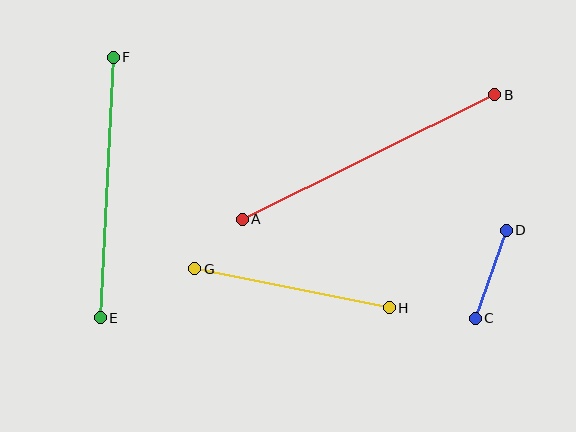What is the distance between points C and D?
The distance is approximately 94 pixels.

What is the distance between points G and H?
The distance is approximately 198 pixels.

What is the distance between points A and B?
The distance is approximately 282 pixels.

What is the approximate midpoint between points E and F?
The midpoint is at approximately (107, 188) pixels.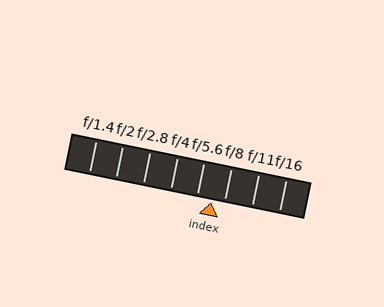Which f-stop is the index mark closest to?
The index mark is closest to f/8.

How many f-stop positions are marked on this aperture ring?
There are 8 f-stop positions marked.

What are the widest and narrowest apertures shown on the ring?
The widest aperture shown is f/1.4 and the narrowest is f/16.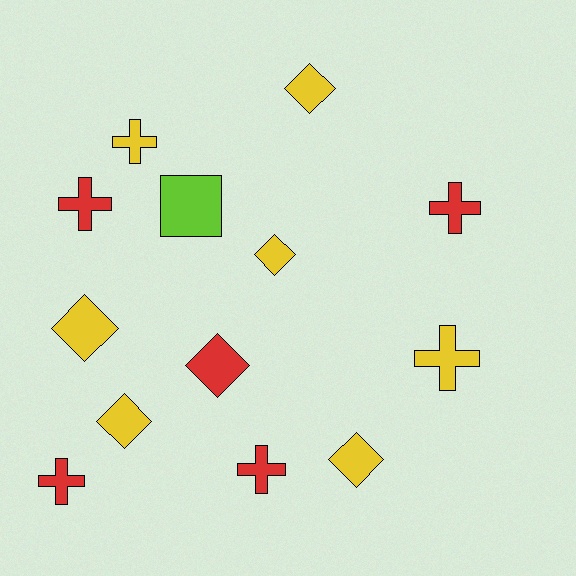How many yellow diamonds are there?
There are 5 yellow diamonds.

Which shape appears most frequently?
Diamond, with 6 objects.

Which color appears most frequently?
Yellow, with 7 objects.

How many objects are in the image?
There are 13 objects.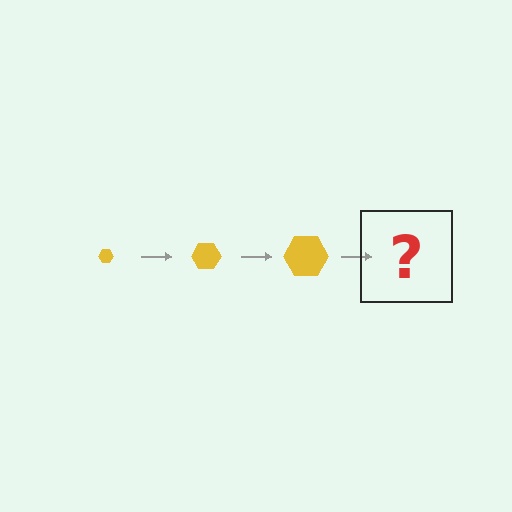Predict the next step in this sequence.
The next step is a yellow hexagon, larger than the previous one.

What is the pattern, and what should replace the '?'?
The pattern is that the hexagon gets progressively larger each step. The '?' should be a yellow hexagon, larger than the previous one.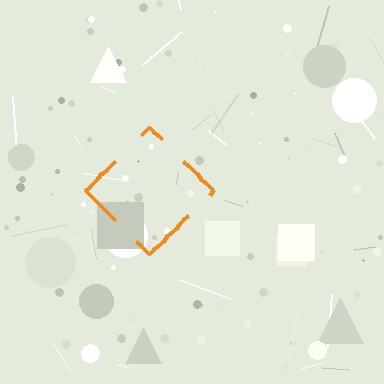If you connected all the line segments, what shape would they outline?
They would outline a diamond.